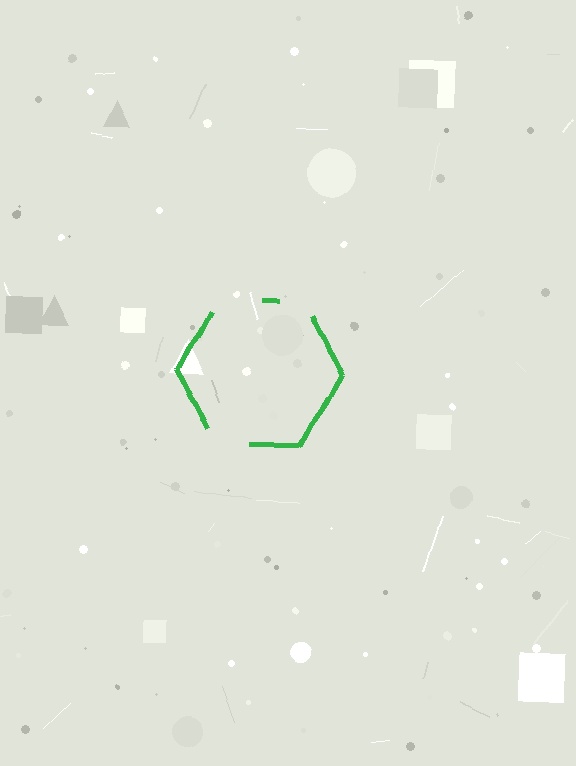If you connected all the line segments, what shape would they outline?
They would outline a hexagon.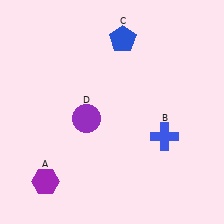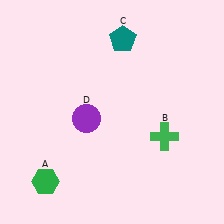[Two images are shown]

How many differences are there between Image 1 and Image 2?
There are 3 differences between the two images.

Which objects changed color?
A changed from purple to green. B changed from blue to green. C changed from blue to teal.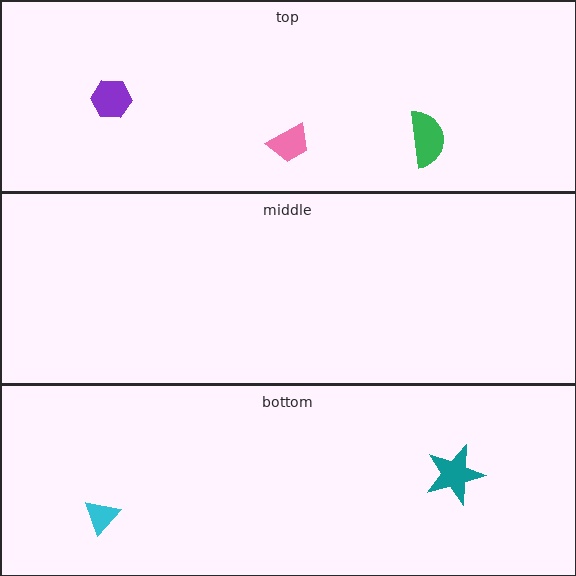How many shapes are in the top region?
3.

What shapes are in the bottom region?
The cyan triangle, the teal star.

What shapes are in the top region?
The pink trapezoid, the green semicircle, the purple hexagon.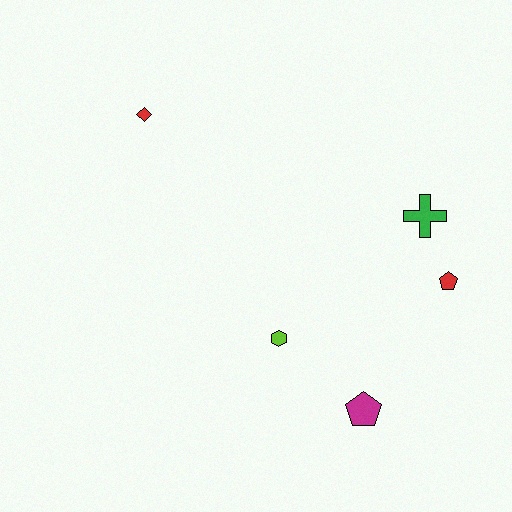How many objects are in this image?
There are 5 objects.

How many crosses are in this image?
There is 1 cross.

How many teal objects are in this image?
There are no teal objects.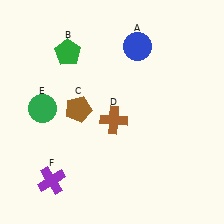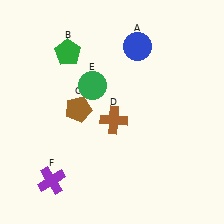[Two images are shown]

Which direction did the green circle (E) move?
The green circle (E) moved right.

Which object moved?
The green circle (E) moved right.